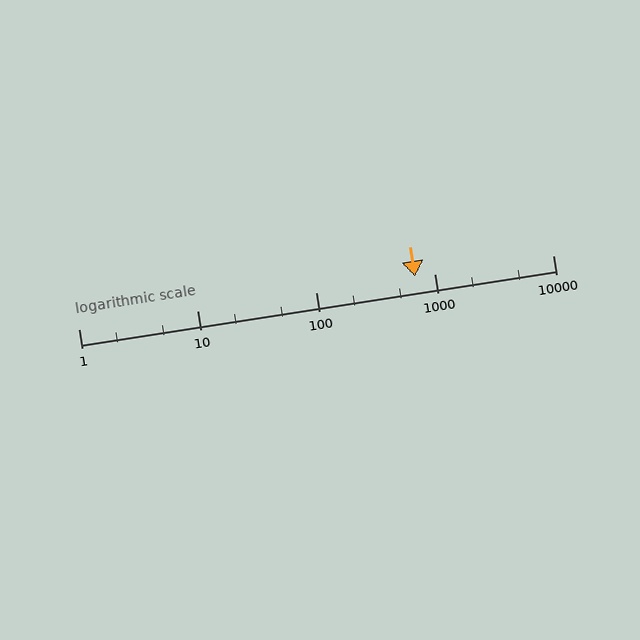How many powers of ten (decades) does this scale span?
The scale spans 4 decades, from 1 to 10000.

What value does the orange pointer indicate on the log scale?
The pointer indicates approximately 690.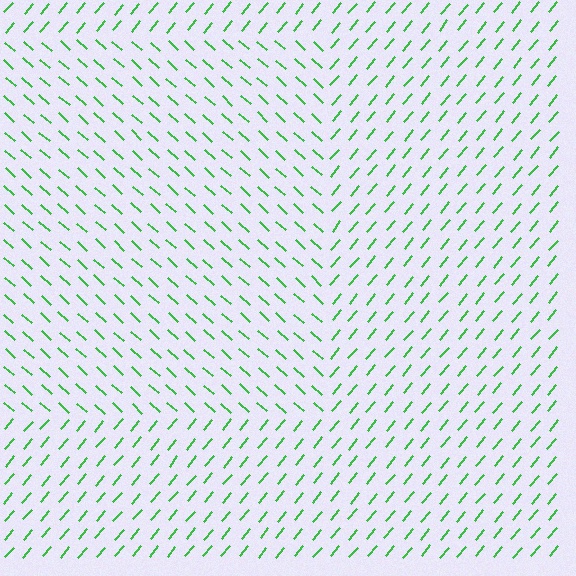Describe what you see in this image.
The image is filled with small green line segments. A rectangle region in the image has lines oriented differently from the surrounding lines, creating a visible texture boundary.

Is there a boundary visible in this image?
Yes, there is a texture boundary formed by a change in line orientation.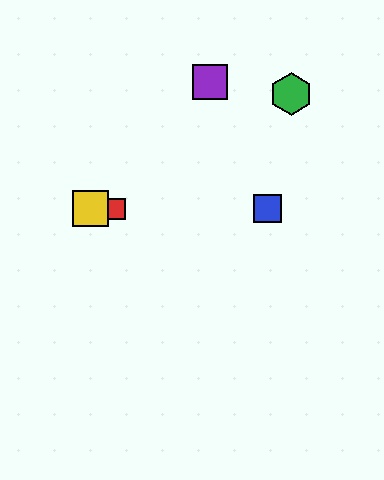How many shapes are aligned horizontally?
3 shapes (the red square, the blue square, the yellow square) are aligned horizontally.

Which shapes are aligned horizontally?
The red square, the blue square, the yellow square are aligned horizontally.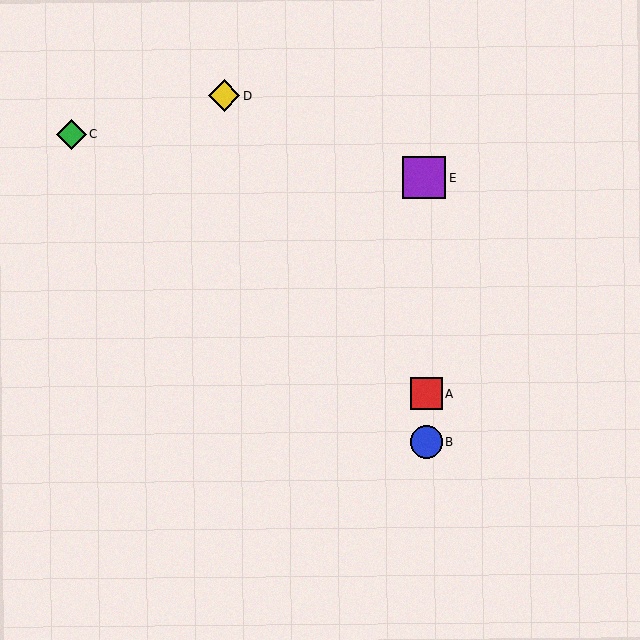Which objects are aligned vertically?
Objects A, B, E are aligned vertically.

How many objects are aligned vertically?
3 objects (A, B, E) are aligned vertically.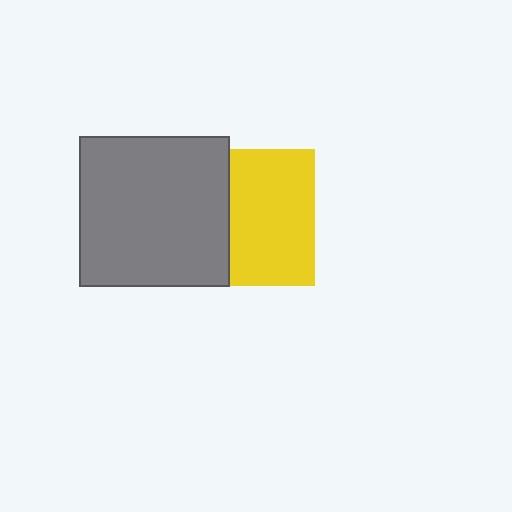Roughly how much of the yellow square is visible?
About half of it is visible (roughly 62%).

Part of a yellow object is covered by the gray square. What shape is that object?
It is a square.